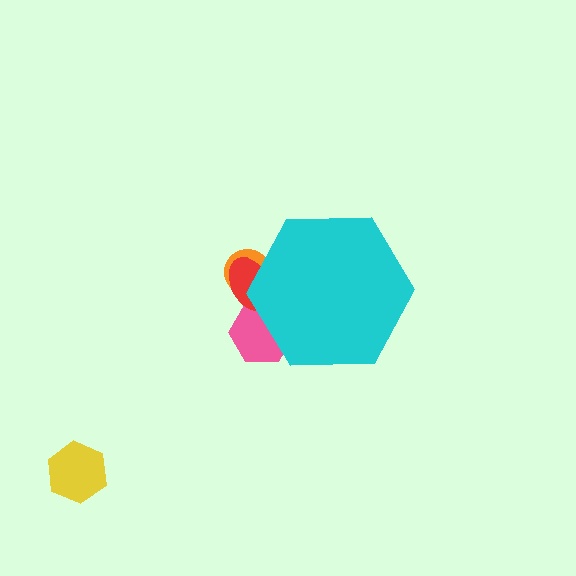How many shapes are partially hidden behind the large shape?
3 shapes are partially hidden.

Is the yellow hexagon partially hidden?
No, the yellow hexagon is fully visible.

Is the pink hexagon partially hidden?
Yes, the pink hexagon is partially hidden behind the cyan hexagon.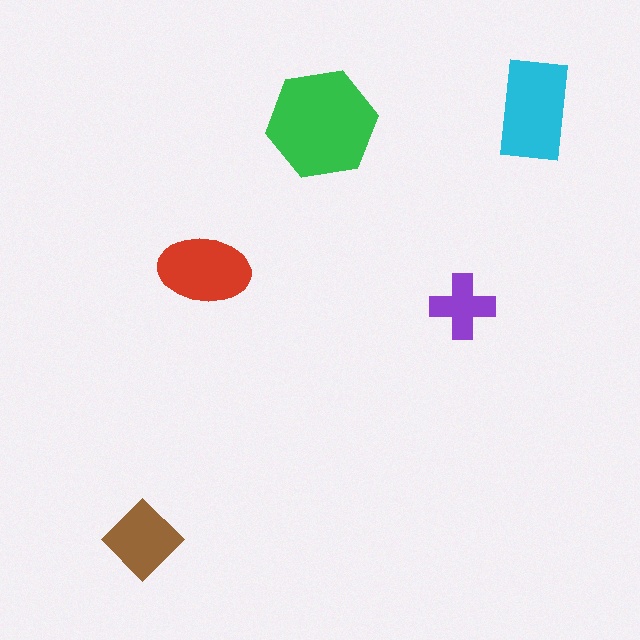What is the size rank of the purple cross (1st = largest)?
5th.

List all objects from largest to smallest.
The green hexagon, the cyan rectangle, the red ellipse, the brown diamond, the purple cross.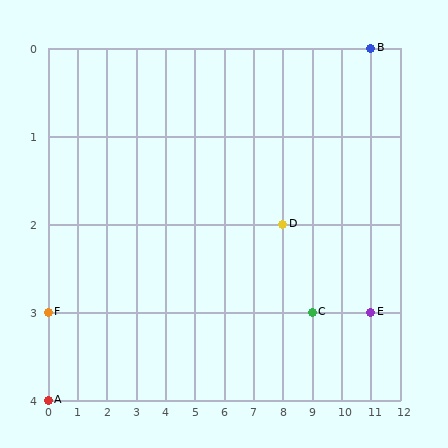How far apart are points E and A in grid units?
Points E and A are 11 columns and 1 row apart (about 11.0 grid units diagonally).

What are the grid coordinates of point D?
Point D is at grid coordinates (8, 2).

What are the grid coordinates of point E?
Point E is at grid coordinates (11, 3).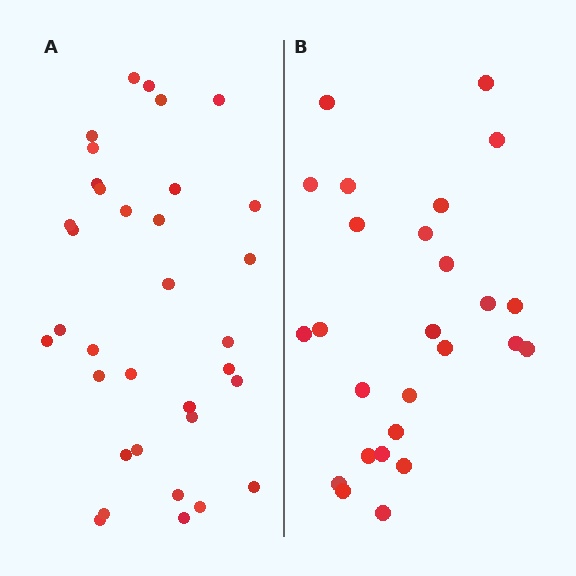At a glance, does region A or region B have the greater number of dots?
Region A (the left region) has more dots.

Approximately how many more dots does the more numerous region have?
Region A has roughly 8 or so more dots than region B.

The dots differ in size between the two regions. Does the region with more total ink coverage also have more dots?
No. Region B has more total ink coverage because its dots are larger, but region A actually contains more individual dots. Total area can be misleading — the number of items is what matters here.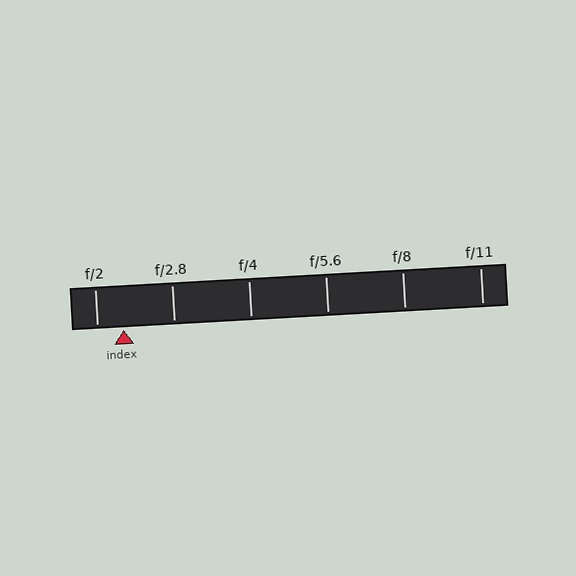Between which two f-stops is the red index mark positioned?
The index mark is between f/2 and f/2.8.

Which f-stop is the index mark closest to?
The index mark is closest to f/2.